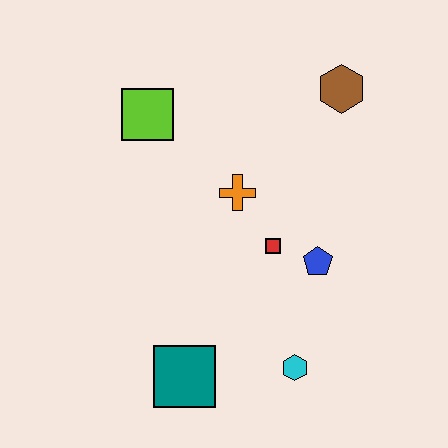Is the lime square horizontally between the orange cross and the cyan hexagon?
No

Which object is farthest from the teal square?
The brown hexagon is farthest from the teal square.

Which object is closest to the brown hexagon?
The orange cross is closest to the brown hexagon.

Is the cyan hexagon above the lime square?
No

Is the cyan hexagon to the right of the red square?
Yes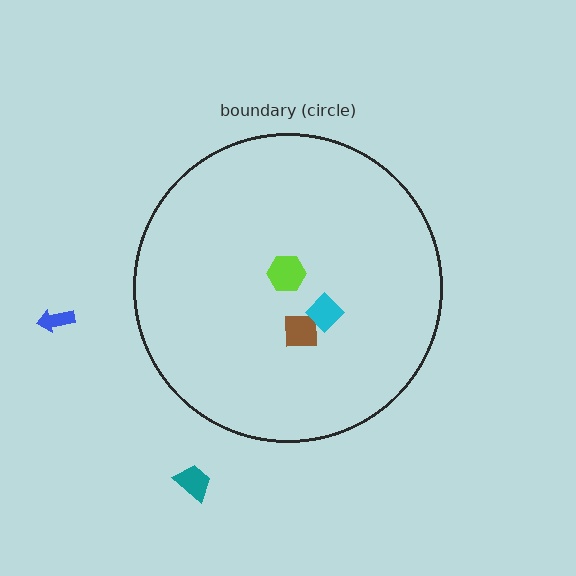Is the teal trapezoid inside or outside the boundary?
Outside.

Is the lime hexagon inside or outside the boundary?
Inside.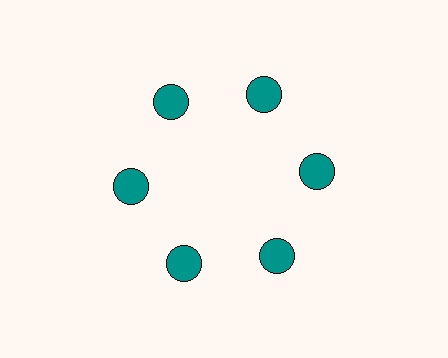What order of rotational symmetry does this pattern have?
This pattern has 6-fold rotational symmetry.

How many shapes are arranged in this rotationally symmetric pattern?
There are 6 shapes, arranged in 6 groups of 1.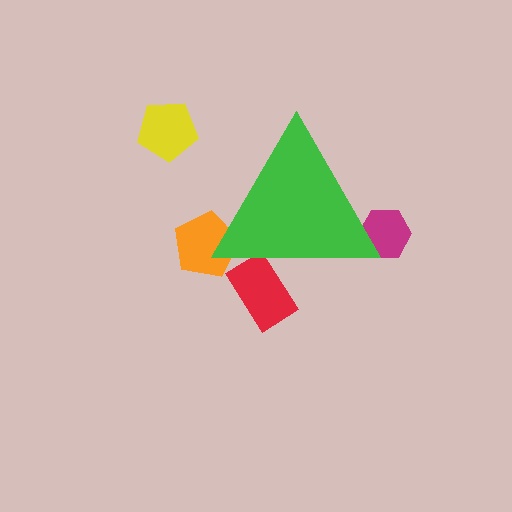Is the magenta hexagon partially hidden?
Yes, the magenta hexagon is partially hidden behind the green triangle.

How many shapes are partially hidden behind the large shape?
3 shapes are partially hidden.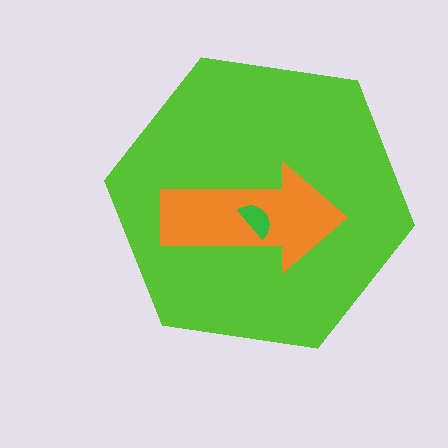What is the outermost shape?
The lime hexagon.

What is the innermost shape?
The green semicircle.